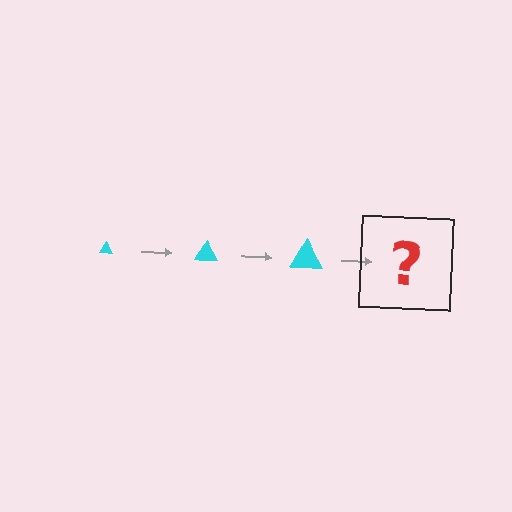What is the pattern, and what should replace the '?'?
The pattern is that the triangle gets progressively larger each step. The '?' should be a cyan triangle, larger than the previous one.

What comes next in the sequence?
The next element should be a cyan triangle, larger than the previous one.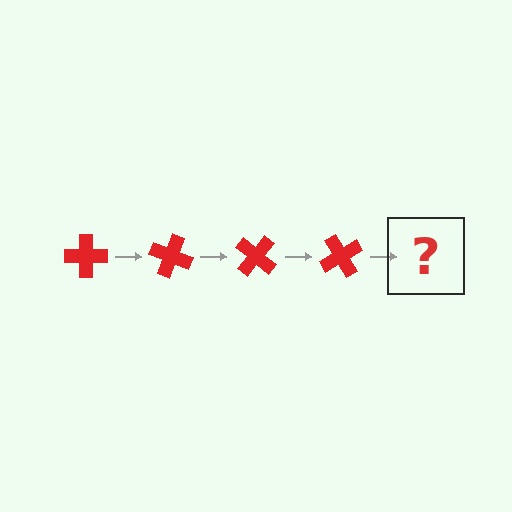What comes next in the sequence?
The next element should be a red cross rotated 80 degrees.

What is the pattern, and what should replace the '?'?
The pattern is that the cross rotates 20 degrees each step. The '?' should be a red cross rotated 80 degrees.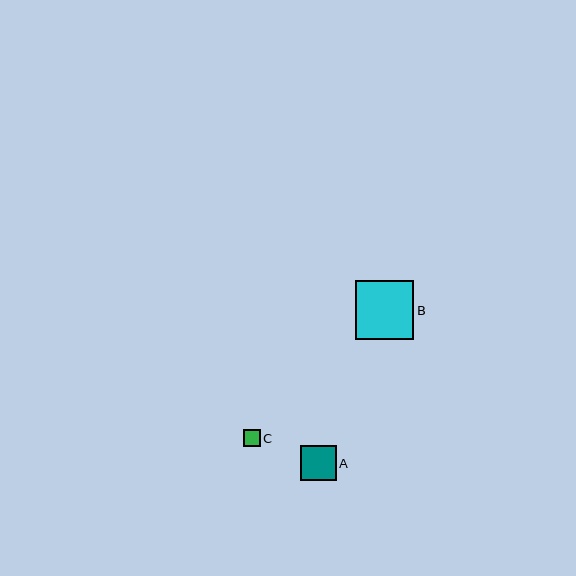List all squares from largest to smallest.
From largest to smallest: B, A, C.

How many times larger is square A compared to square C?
Square A is approximately 2.1 times the size of square C.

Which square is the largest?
Square B is the largest with a size of approximately 59 pixels.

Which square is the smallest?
Square C is the smallest with a size of approximately 17 pixels.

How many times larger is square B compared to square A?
Square B is approximately 1.6 times the size of square A.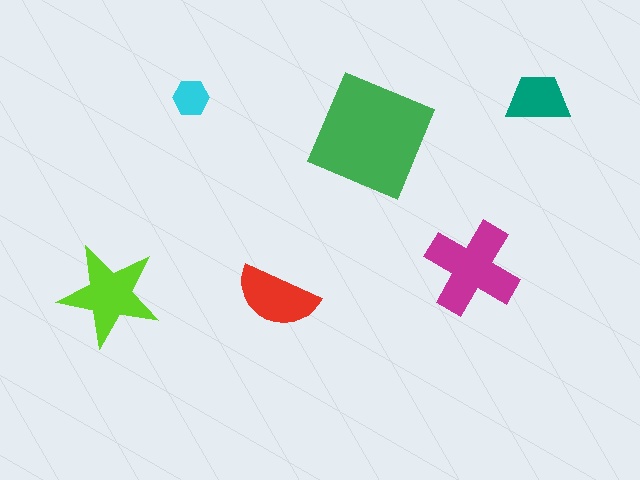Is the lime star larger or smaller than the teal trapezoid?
Larger.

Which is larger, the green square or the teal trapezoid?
The green square.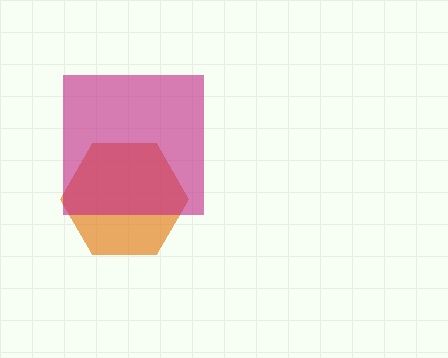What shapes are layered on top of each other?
The layered shapes are: an orange hexagon, a magenta square.